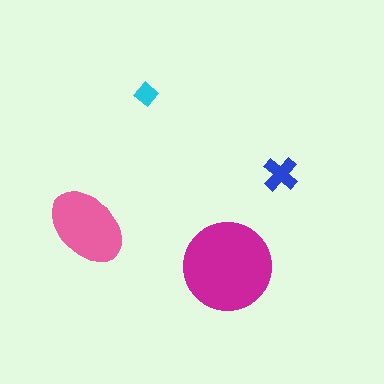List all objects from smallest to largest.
The cyan diamond, the blue cross, the pink ellipse, the magenta circle.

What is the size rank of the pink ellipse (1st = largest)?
2nd.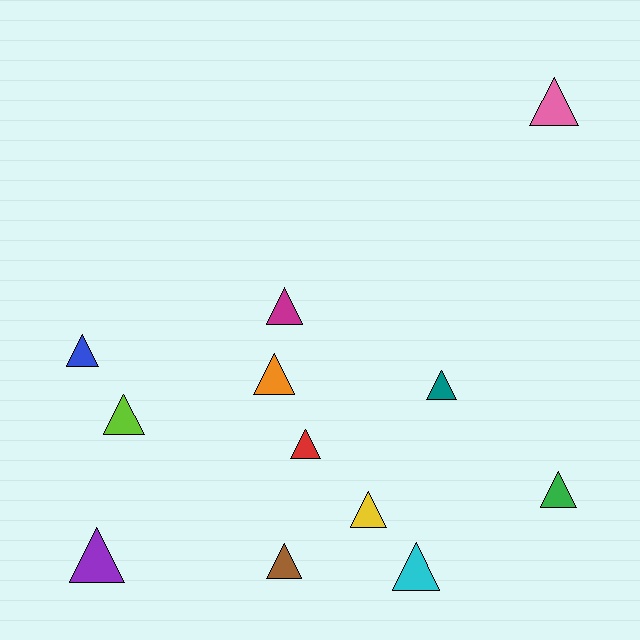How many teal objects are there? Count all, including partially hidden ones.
There is 1 teal object.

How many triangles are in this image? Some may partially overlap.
There are 12 triangles.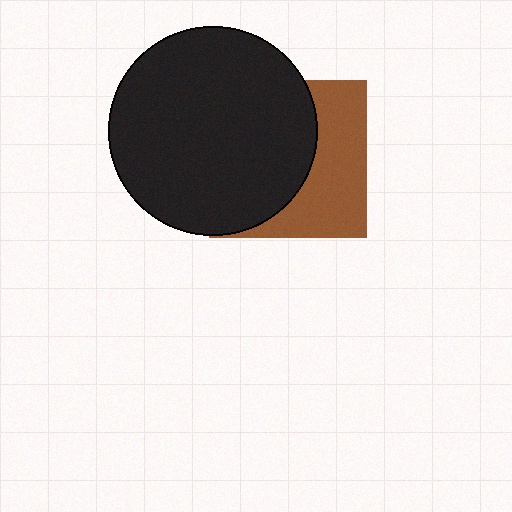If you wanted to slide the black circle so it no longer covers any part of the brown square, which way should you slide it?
Slide it left — that is the most direct way to separate the two shapes.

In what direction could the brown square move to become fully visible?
The brown square could move right. That would shift it out from behind the black circle entirely.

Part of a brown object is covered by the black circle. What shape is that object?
It is a square.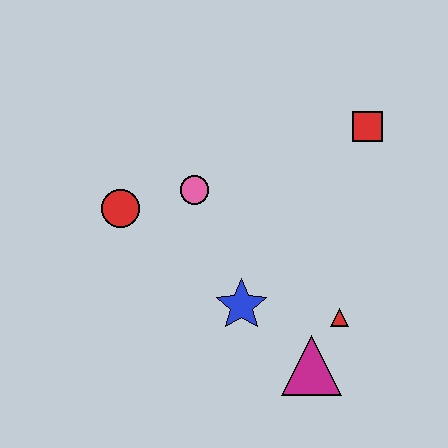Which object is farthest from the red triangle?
The red circle is farthest from the red triangle.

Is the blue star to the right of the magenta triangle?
No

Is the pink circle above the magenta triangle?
Yes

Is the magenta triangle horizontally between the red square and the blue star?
Yes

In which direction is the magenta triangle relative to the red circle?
The magenta triangle is to the right of the red circle.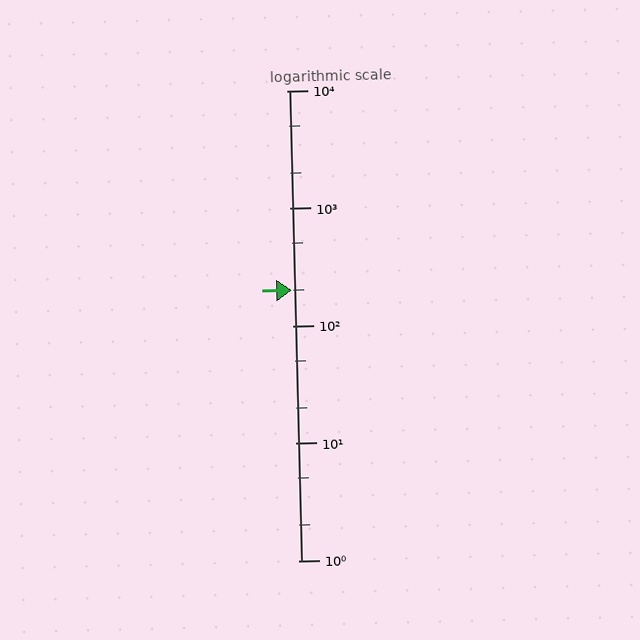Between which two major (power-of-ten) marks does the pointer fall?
The pointer is between 100 and 1000.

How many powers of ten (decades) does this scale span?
The scale spans 4 decades, from 1 to 10000.